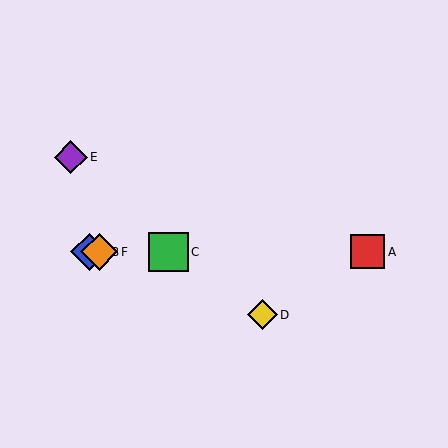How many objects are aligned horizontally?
4 objects (A, B, C, F) are aligned horizontally.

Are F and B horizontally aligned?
Yes, both are at y≈252.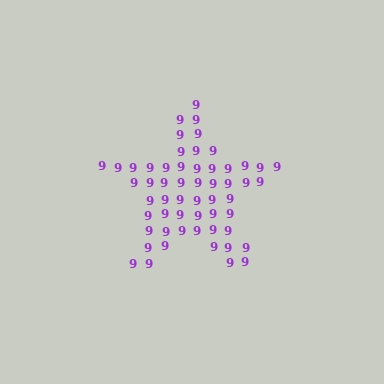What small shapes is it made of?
It is made of small digit 9's.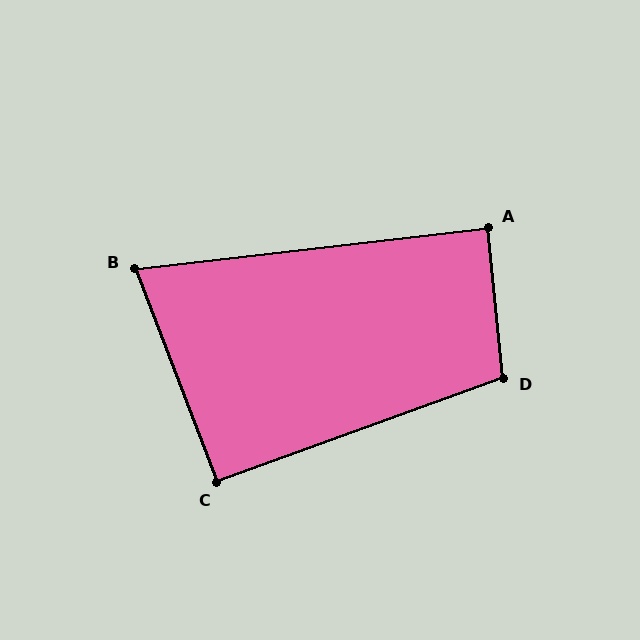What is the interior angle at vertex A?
Approximately 89 degrees (approximately right).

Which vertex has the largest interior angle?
D, at approximately 104 degrees.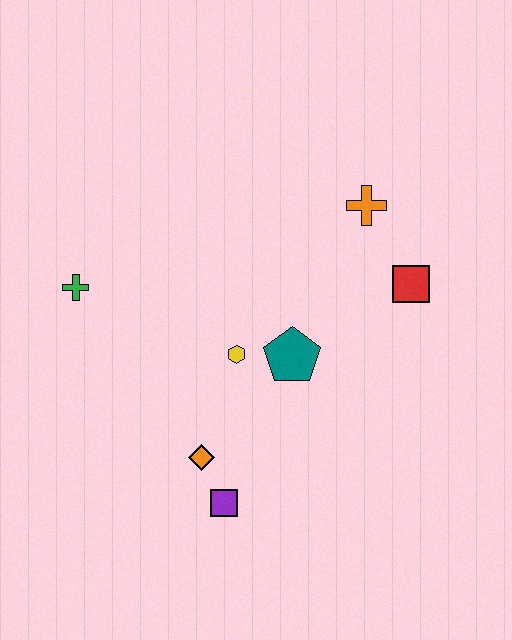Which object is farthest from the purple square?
The orange cross is farthest from the purple square.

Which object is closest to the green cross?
The yellow hexagon is closest to the green cross.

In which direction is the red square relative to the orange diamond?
The red square is to the right of the orange diamond.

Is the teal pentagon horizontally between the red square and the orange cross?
No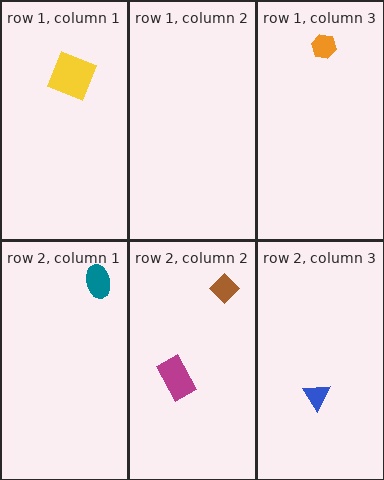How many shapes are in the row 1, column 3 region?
1.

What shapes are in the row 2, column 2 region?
The brown diamond, the magenta rectangle.